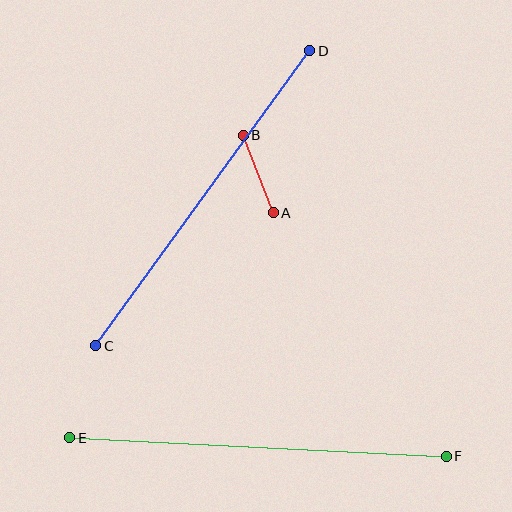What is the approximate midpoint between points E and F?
The midpoint is at approximately (258, 447) pixels.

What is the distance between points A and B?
The distance is approximately 83 pixels.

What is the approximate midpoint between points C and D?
The midpoint is at approximately (203, 198) pixels.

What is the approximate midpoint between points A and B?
The midpoint is at approximately (258, 174) pixels.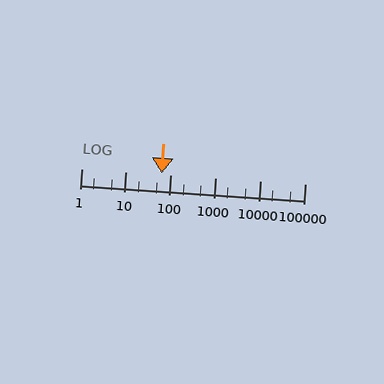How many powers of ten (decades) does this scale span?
The scale spans 5 decades, from 1 to 100000.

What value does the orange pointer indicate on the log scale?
The pointer indicates approximately 63.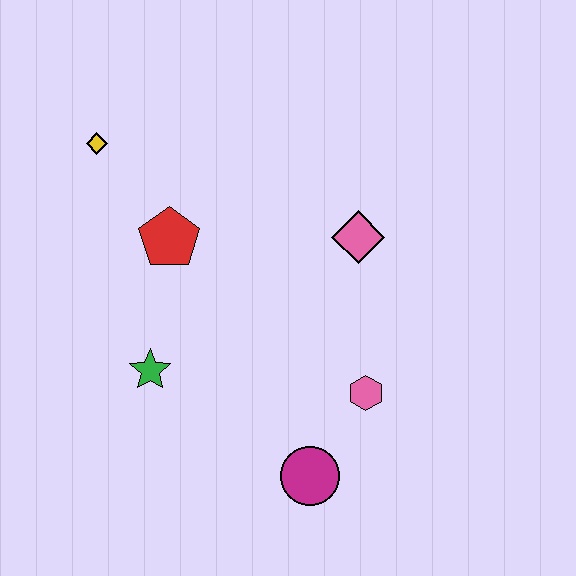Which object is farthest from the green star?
The pink diamond is farthest from the green star.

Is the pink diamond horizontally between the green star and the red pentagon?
No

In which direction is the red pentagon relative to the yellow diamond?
The red pentagon is below the yellow diamond.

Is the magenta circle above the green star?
No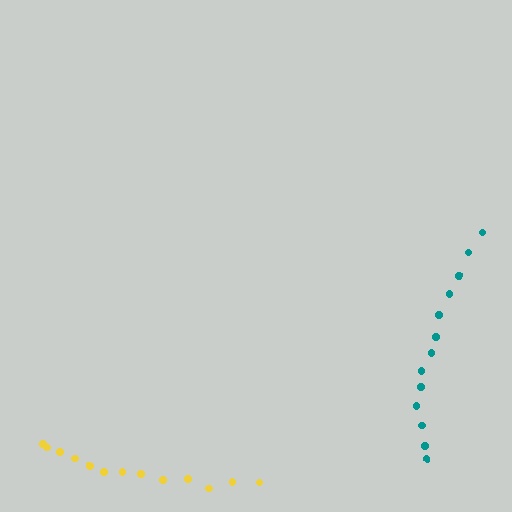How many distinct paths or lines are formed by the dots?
There are 2 distinct paths.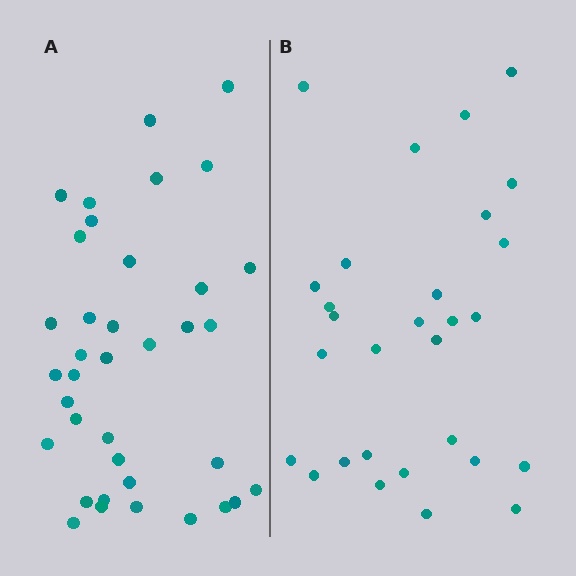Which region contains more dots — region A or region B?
Region A (the left region) has more dots.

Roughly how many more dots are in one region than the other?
Region A has roughly 8 or so more dots than region B.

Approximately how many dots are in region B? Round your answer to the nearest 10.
About 30 dots. (The exact count is 29, which rounds to 30.)